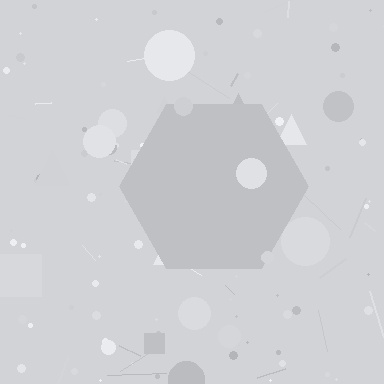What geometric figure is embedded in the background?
A hexagon is embedded in the background.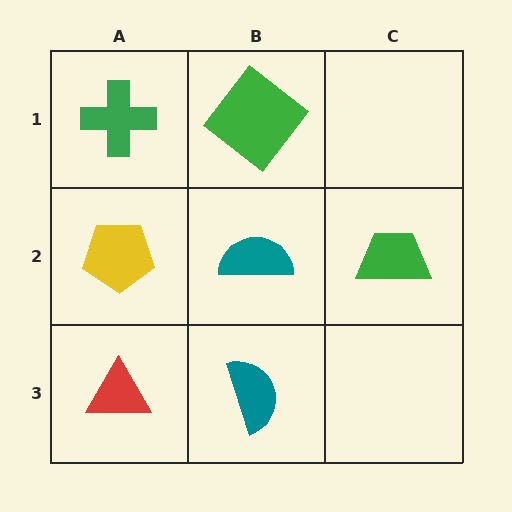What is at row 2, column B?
A teal semicircle.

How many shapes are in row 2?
3 shapes.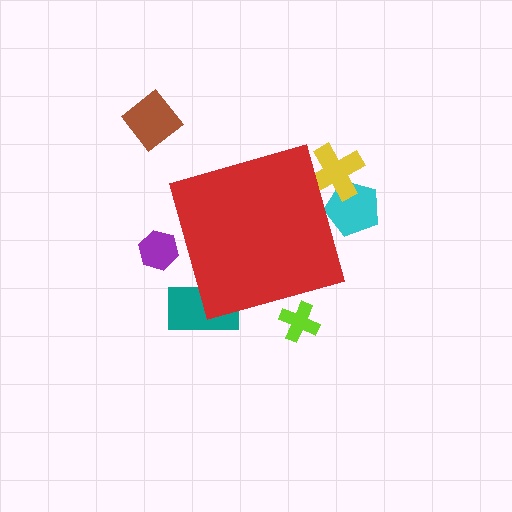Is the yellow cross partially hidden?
Yes, the yellow cross is partially hidden behind the red diamond.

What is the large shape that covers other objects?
A red diamond.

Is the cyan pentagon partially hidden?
Yes, the cyan pentagon is partially hidden behind the red diamond.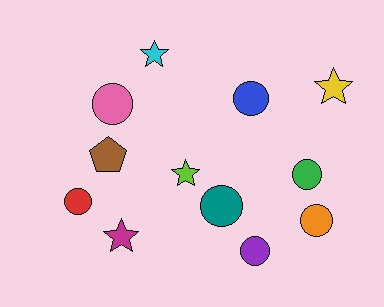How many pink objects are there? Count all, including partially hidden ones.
There is 1 pink object.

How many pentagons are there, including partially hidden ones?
There is 1 pentagon.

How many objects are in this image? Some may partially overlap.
There are 12 objects.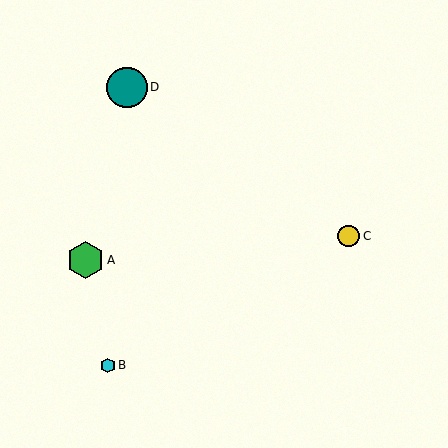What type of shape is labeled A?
Shape A is a green hexagon.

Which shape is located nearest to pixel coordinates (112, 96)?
The teal circle (labeled D) at (127, 87) is nearest to that location.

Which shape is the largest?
The teal circle (labeled D) is the largest.